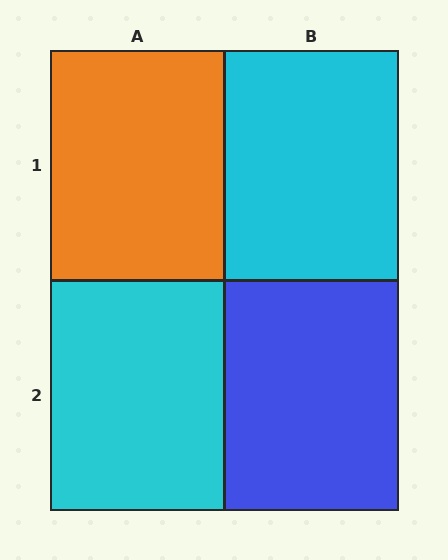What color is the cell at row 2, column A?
Cyan.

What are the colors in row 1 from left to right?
Orange, cyan.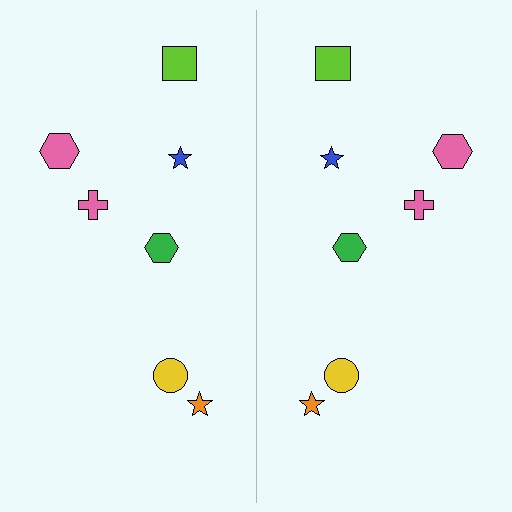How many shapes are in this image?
There are 14 shapes in this image.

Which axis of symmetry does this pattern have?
The pattern has a vertical axis of symmetry running through the center of the image.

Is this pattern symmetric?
Yes, this pattern has bilateral (reflection) symmetry.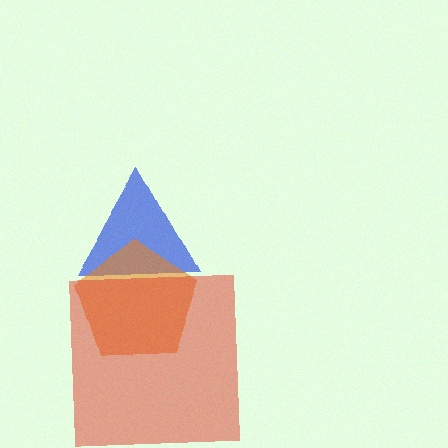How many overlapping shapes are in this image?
There are 3 overlapping shapes in the image.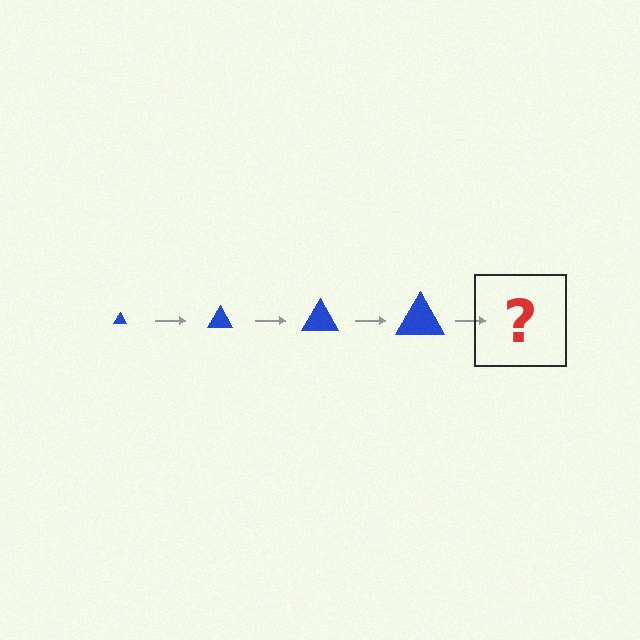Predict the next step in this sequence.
The next step is a blue triangle, larger than the previous one.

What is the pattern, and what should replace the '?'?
The pattern is that the triangle gets progressively larger each step. The '?' should be a blue triangle, larger than the previous one.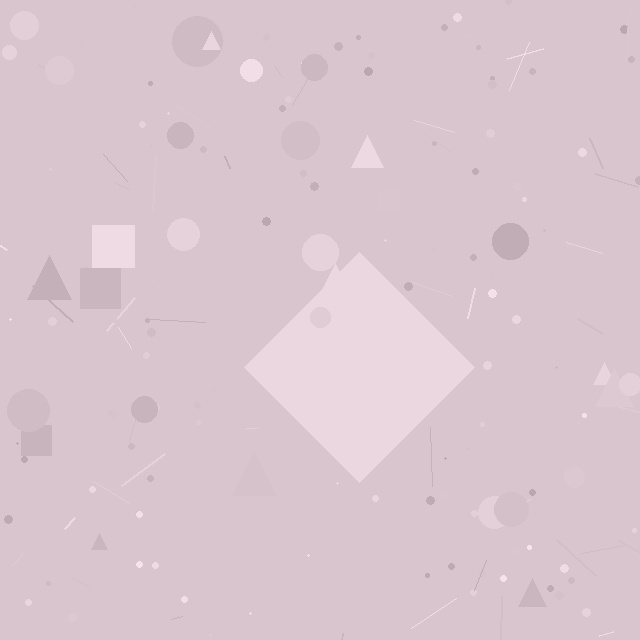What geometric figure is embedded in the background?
A diamond is embedded in the background.